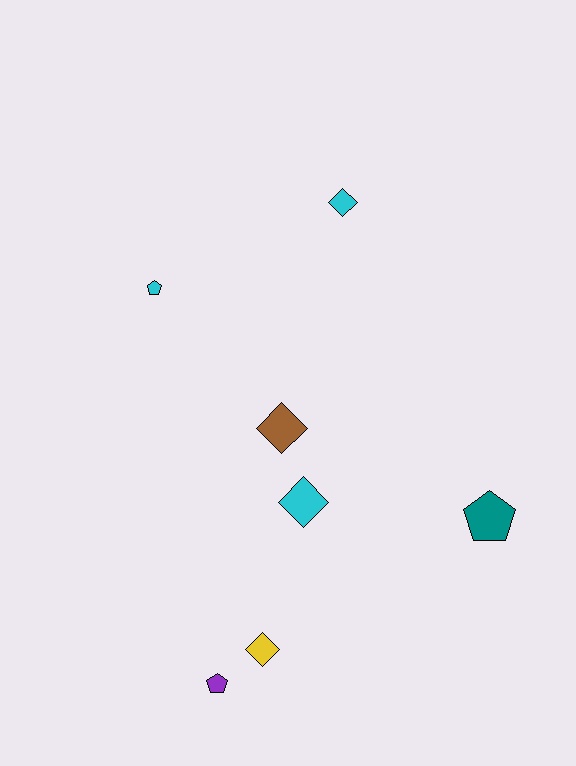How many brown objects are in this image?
There is 1 brown object.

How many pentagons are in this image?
There are 3 pentagons.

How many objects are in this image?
There are 7 objects.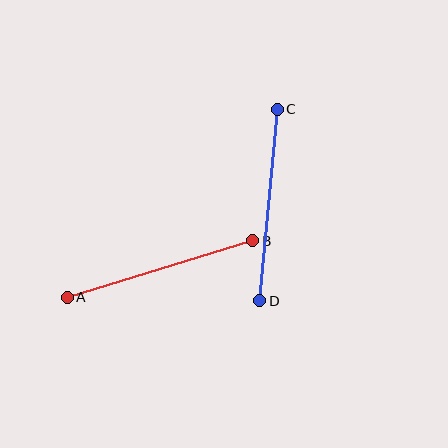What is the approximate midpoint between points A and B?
The midpoint is at approximately (160, 269) pixels.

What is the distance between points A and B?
The distance is approximately 194 pixels.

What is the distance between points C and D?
The distance is approximately 192 pixels.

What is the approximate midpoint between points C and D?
The midpoint is at approximately (268, 205) pixels.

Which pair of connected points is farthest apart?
Points A and B are farthest apart.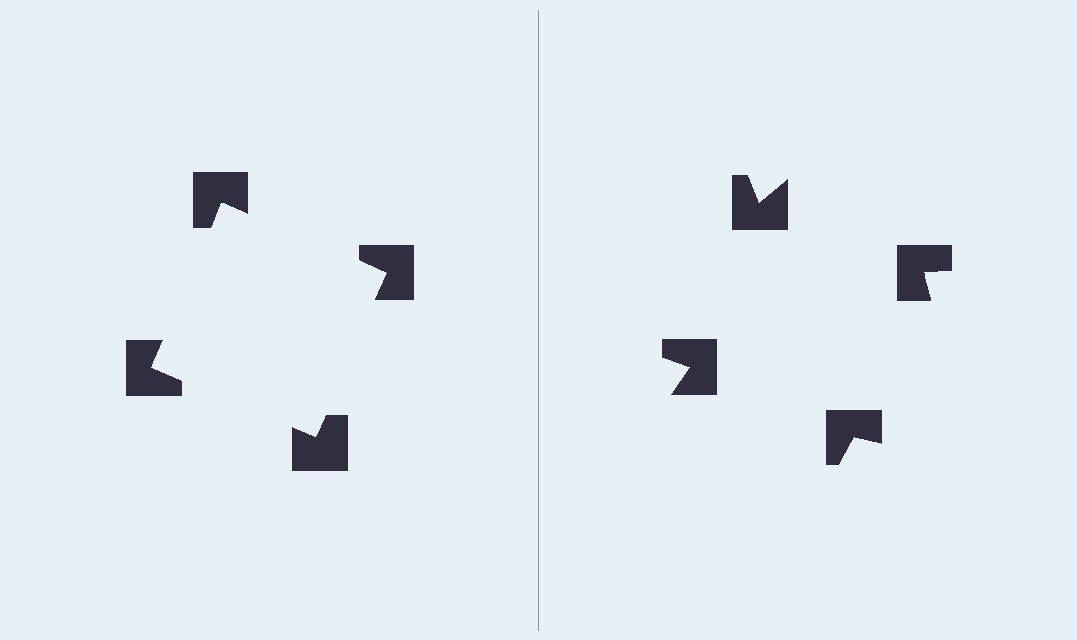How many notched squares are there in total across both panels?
8 — 4 on each side.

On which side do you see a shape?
An illusory square appears on the left side. On the right side the wedge cuts are rotated, so no coherent shape forms.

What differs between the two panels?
The notched squares are positioned identically on both sides; only the wedge orientations differ. On the left they align to a square; on the right they are misaligned.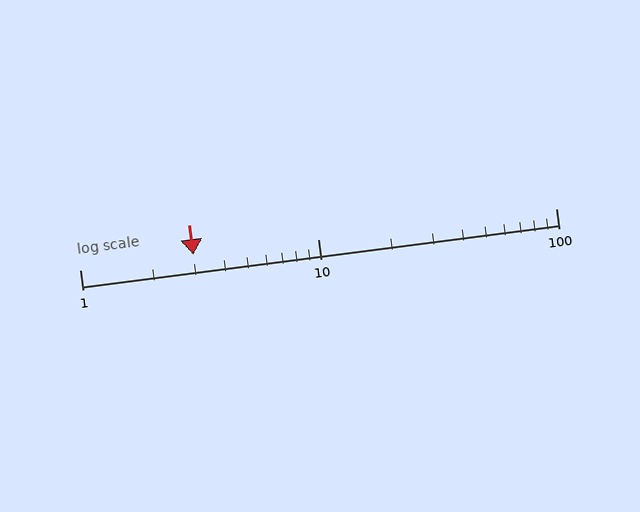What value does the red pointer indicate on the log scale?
The pointer indicates approximately 3.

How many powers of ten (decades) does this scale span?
The scale spans 2 decades, from 1 to 100.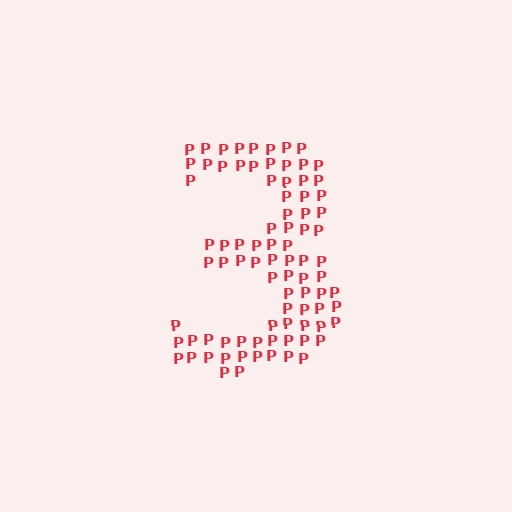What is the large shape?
The large shape is the digit 3.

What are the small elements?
The small elements are letter P's.